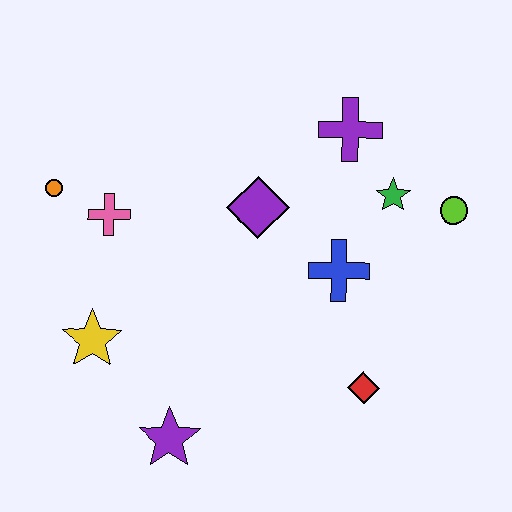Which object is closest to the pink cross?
The orange circle is closest to the pink cross.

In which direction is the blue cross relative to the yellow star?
The blue cross is to the right of the yellow star.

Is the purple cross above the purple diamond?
Yes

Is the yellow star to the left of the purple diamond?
Yes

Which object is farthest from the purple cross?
The purple star is farthest from the purple cross.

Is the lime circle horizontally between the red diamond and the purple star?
No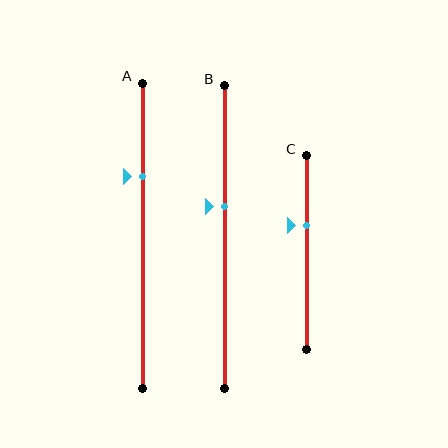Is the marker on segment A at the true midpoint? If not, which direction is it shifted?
No, the marker on segment A is shifted upward by about 19% of the segment length.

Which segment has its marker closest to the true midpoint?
Segment B has its marker closest to the true midpoint.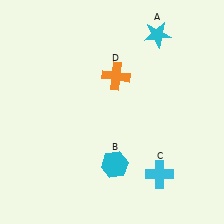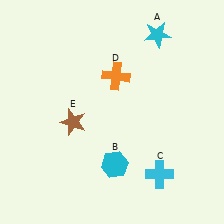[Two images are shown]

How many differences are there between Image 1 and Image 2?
There is 1 difference between the two images.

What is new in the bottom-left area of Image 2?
A brown star (E) was added in the bottom-left area of Image 2.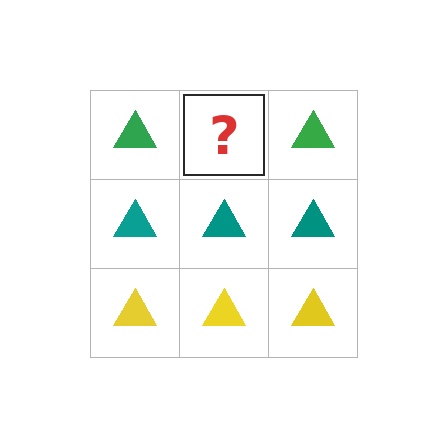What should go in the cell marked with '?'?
The missing cell should contain a green triangle.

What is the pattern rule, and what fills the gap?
The rule is that each row has a consistent color. The gap should be filled with a green triangle.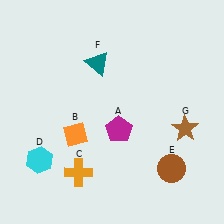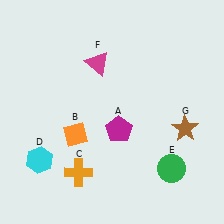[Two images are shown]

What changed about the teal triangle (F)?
In Image 1, F is teal. In Image 2, it changed to magenta.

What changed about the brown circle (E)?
In Image 1, E is brown. In Image 2, it changed to green.